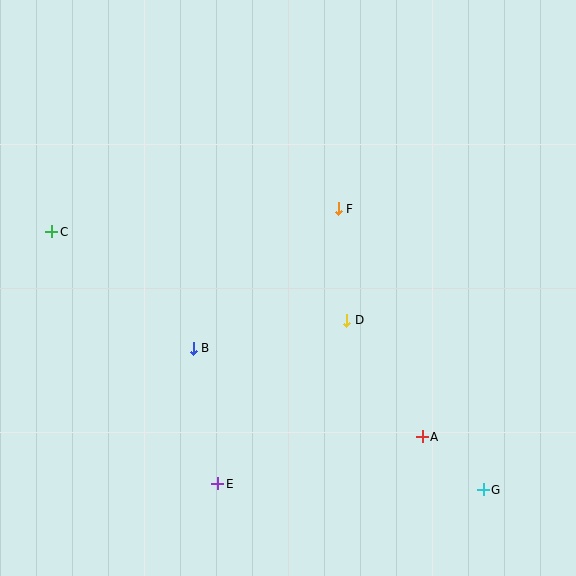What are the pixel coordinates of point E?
Point E is at (218, 484).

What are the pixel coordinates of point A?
Point A is at (422, 437).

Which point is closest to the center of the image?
Point D at (347, 320) is closest to the center.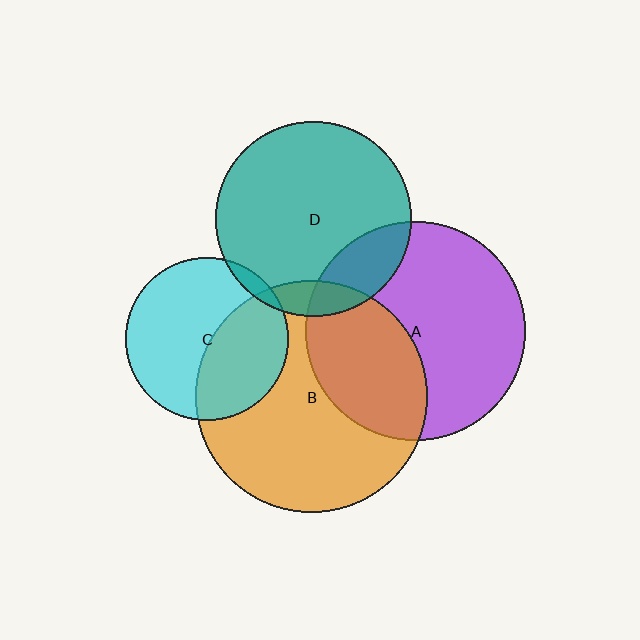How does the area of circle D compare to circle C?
Approximately 1.4 times.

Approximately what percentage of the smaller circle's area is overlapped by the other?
Approximately 20%.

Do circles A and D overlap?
Yes.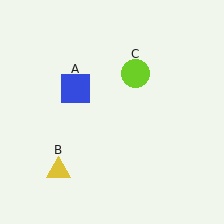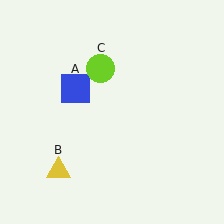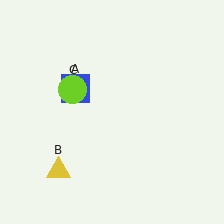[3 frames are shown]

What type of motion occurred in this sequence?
The lime circle (object C) rotated counterclockwise around the center of the scene.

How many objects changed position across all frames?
1 object changed position: lime circle (object C).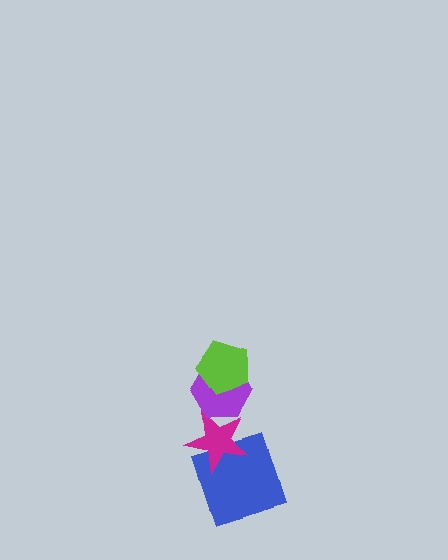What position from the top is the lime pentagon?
The lime pentagon is 1st from the top.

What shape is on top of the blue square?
The magenta star is on top of the blue square.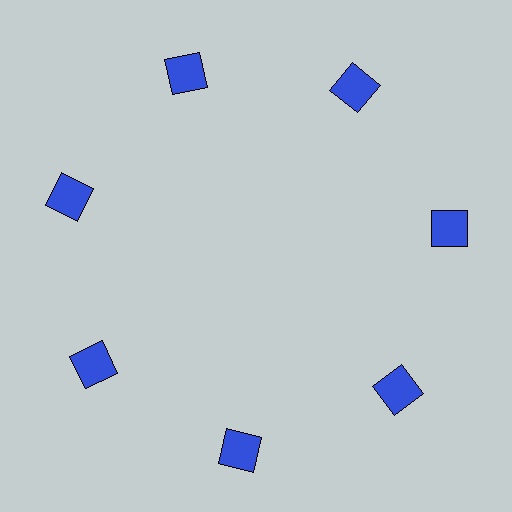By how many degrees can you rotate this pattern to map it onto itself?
The pattern maps onto itself every 51 degrees of rotation.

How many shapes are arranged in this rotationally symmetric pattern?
There are 7 shapes, arranged in 7 groups of 1.